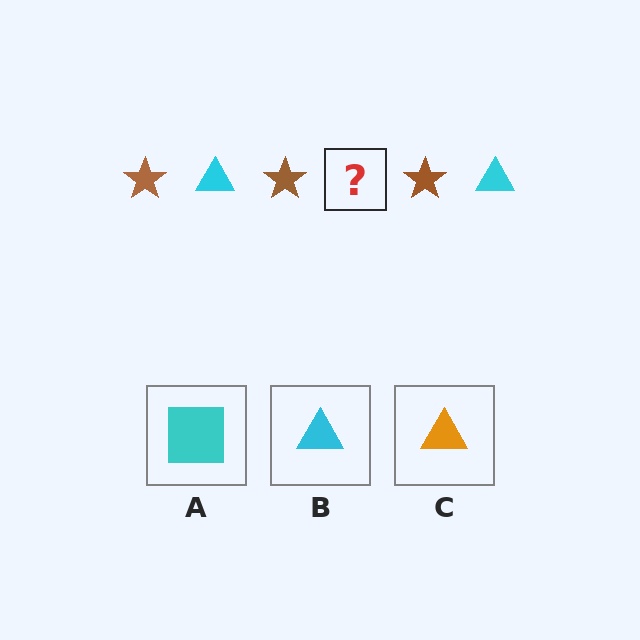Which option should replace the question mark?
Option B.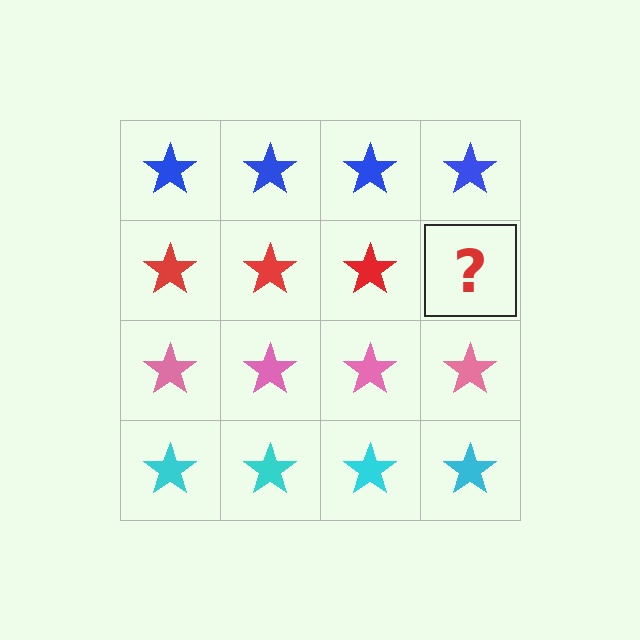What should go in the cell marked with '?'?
The missing cell should contain a red star.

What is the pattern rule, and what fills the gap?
The rule is that each row has a consistent color. The gap should be filled with a red star.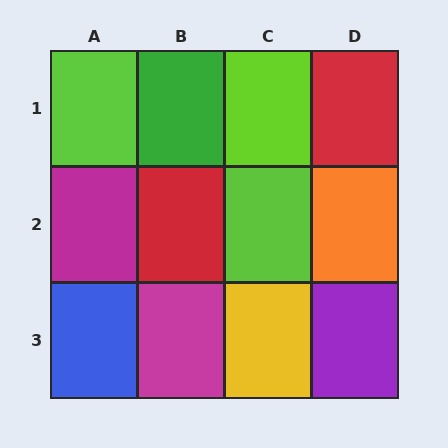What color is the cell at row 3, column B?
Magenta.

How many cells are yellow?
1 cell is yellow.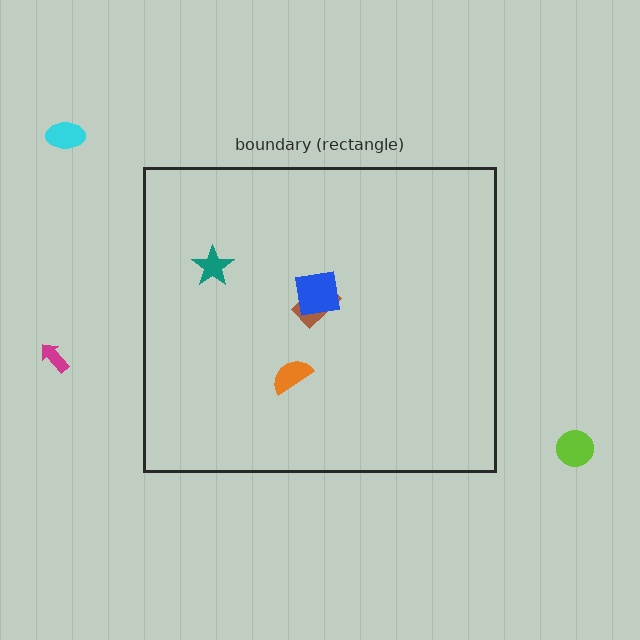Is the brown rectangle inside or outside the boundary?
Inside.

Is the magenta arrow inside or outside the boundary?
Outside.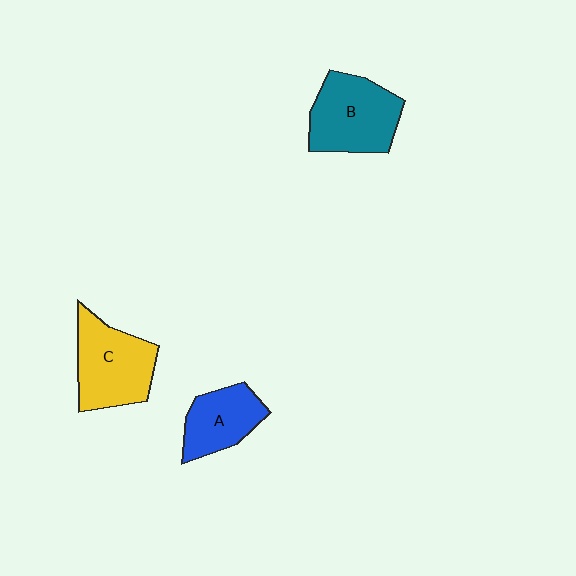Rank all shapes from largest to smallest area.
From largest to smallest: B (teal), C (yellow), A (blue).